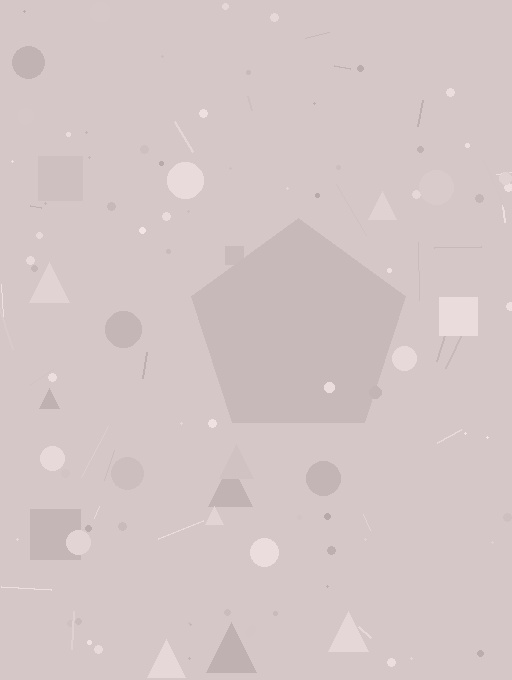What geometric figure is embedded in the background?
A pentagon is embedded in the background.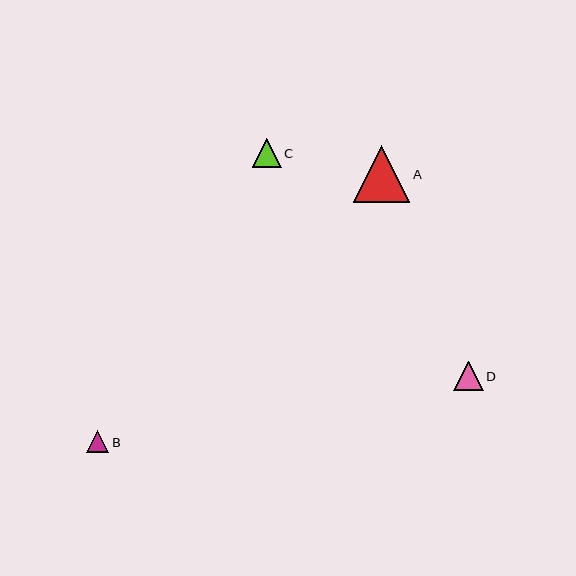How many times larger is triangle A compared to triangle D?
Triangle A is approximately 1.9 times the size of triangle D.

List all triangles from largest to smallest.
From largest to smallest: A, D, C, B.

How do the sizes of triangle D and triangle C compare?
Triangle D and triangle C are approximately the same size.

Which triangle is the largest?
Triangle A is the largest with a size of approximately 57 pixels.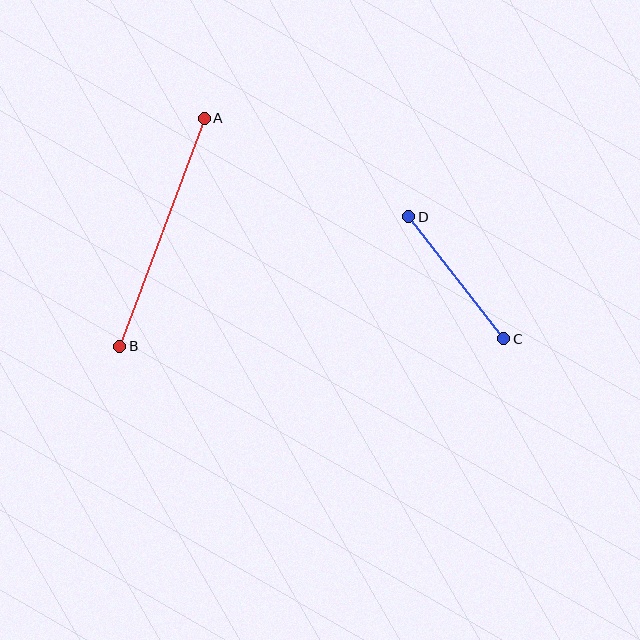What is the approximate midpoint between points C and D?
The midpoint is at approximately (456, 278) pixels.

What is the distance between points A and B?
The distance is approximately 243 pixels.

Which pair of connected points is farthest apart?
Points A and B are farthest apart.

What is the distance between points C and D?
The distance is approximately 154 pixels.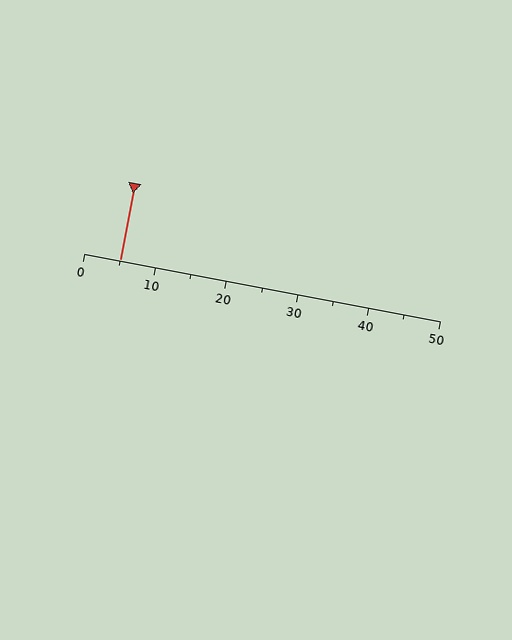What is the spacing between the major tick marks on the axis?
The major ticks are spaced 10 apart.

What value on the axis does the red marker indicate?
The marker indicates approximately 5.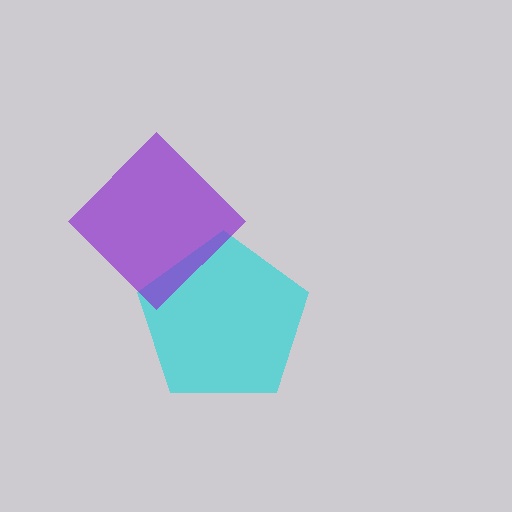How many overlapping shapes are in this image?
There are 2 overlapping shapes in the image.